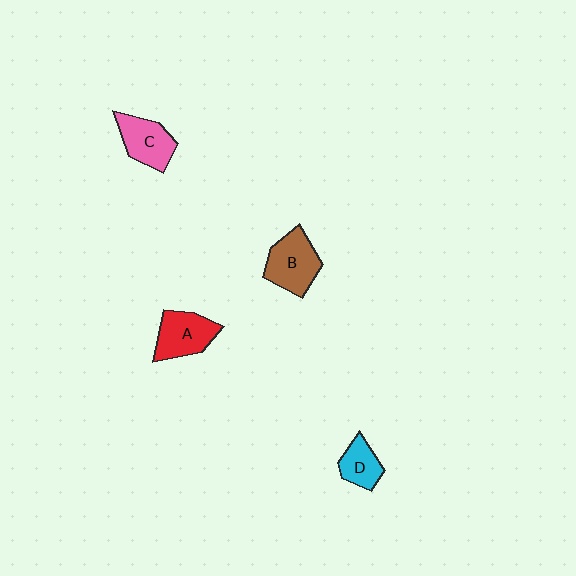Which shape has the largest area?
Shape B (brown).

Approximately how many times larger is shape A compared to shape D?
Approximately 1.5 times.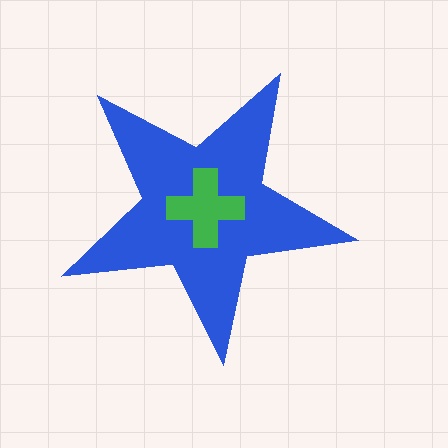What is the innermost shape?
The green cross.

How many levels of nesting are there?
2.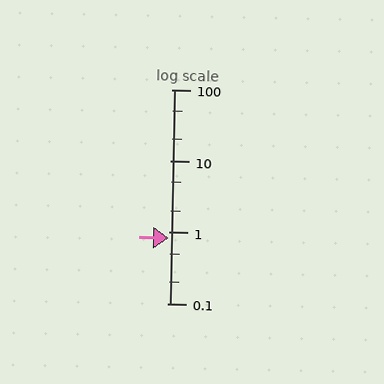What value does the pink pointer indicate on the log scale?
The pointer indicates approximately 0.84.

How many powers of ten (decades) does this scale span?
The scale spans 3 decades, from 0.1 to 100.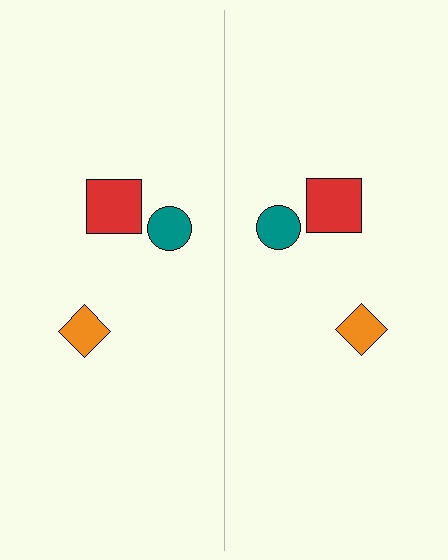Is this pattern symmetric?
Yes, this pattern has bilateral (reflection) symmetry.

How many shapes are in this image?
There are 6 shapes in this image.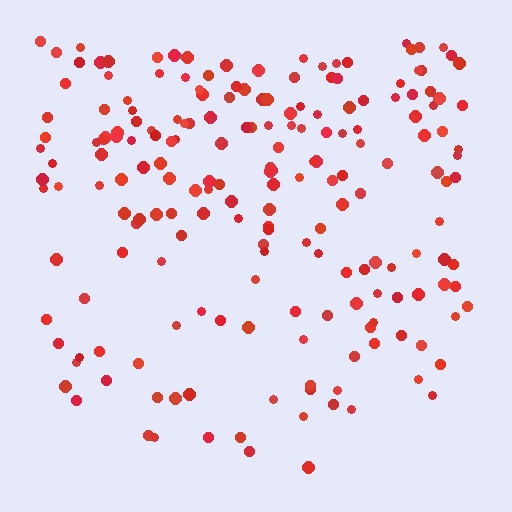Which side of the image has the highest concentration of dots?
The top.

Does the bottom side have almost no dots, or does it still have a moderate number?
Still a moderate number, just noticeably fewer than the top.